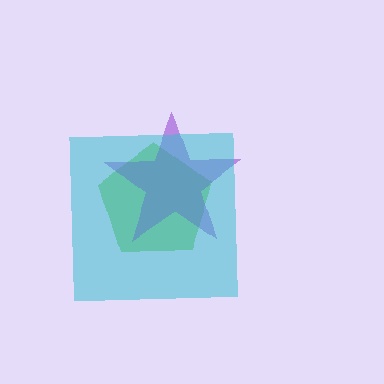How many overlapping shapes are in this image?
There are 3 overlapping shapes in the image.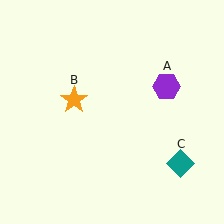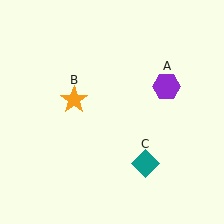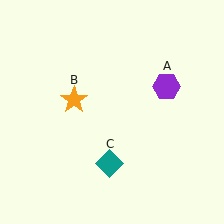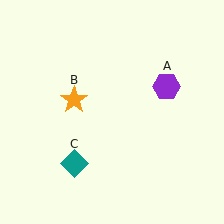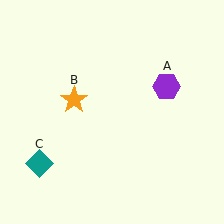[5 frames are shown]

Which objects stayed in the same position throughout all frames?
Purple hexagon (object A) and orange star (object B) remained stationary.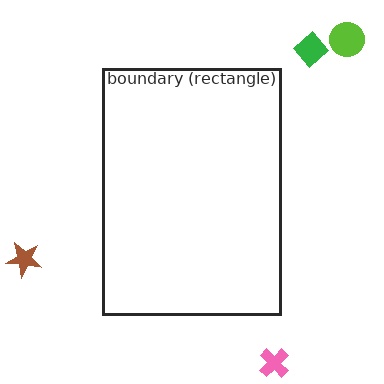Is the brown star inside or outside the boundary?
Outside.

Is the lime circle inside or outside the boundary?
Outside.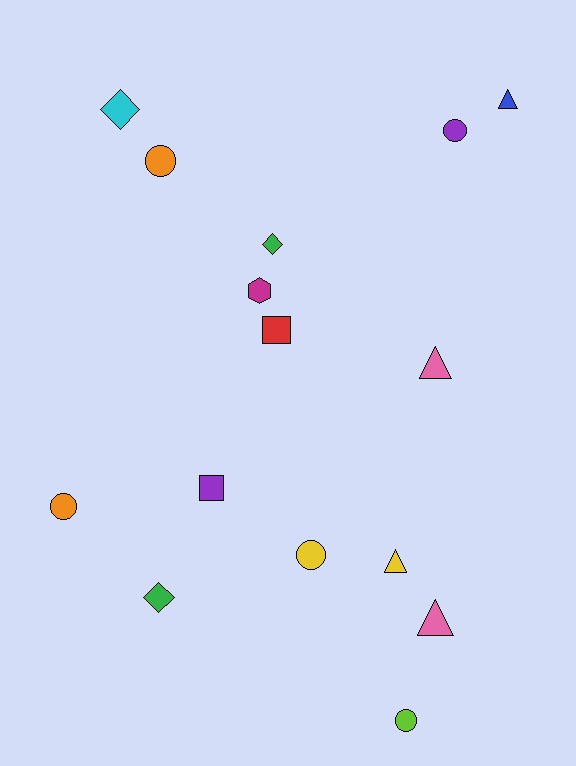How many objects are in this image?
There are 15 objects.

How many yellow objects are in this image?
There are 2 yellow objects.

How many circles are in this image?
There are 5 circles.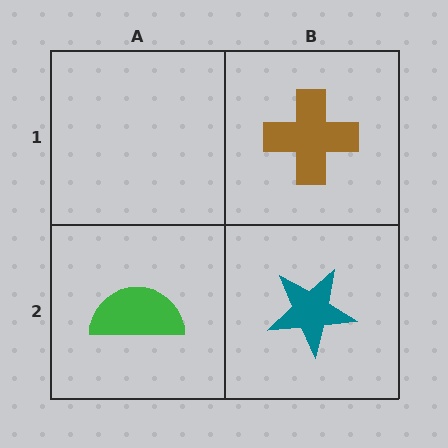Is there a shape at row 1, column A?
No, that cell is empty.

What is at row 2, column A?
A green semicircle.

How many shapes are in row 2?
2 shapes.